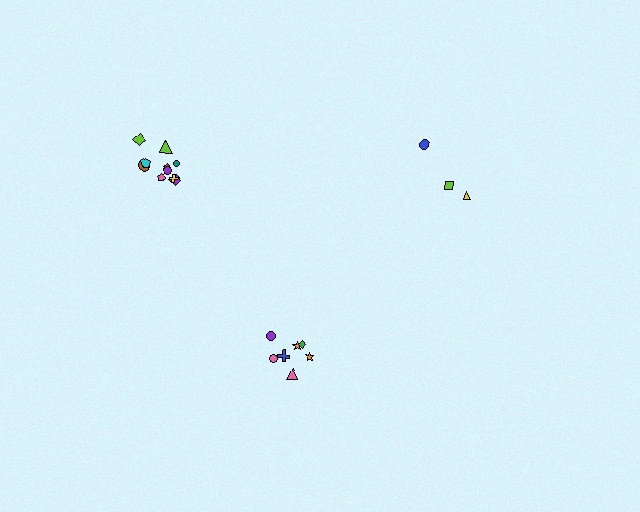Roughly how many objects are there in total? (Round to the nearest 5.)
Roughly 20 objects in total.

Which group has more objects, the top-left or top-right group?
The top-left group.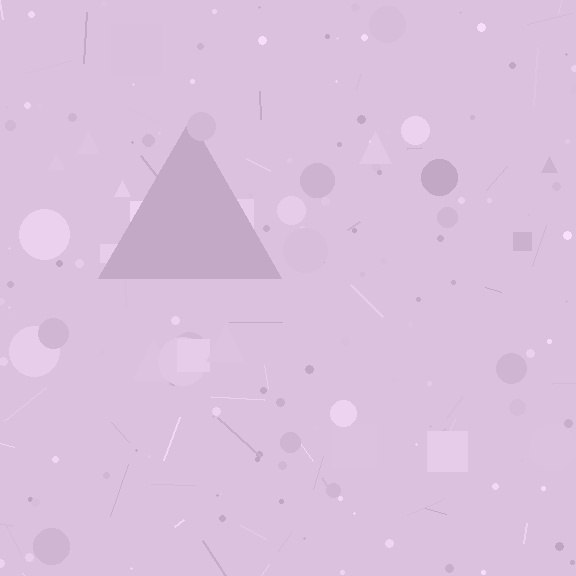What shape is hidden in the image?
A triangle is hidden in the image.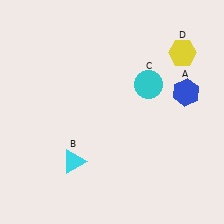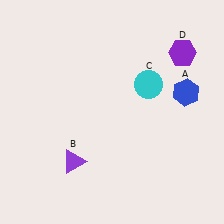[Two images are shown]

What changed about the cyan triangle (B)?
In Image 1, B is cyan. In Image 2, it changed to purple.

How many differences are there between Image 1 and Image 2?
There are 2 differences between the two images.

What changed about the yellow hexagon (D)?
In Image 1, D is yellow. In Image 2, it changed to purple.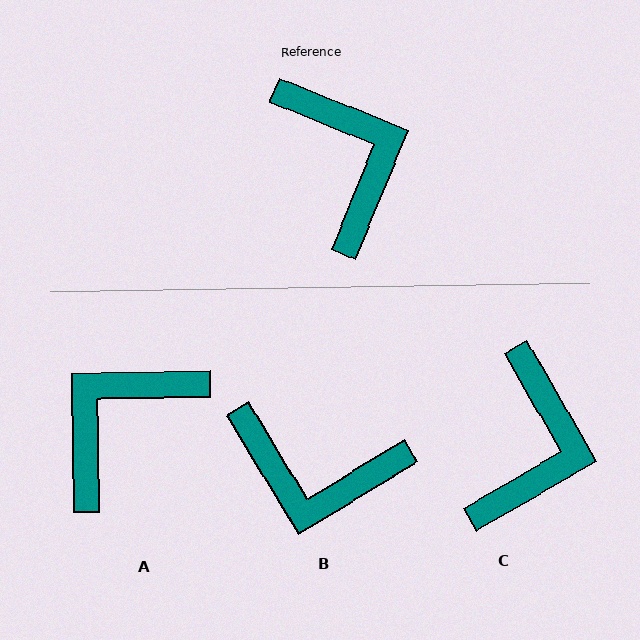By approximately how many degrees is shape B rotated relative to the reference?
Approximately 126 degrees clockwise.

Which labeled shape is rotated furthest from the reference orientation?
B, about 126 degrees away.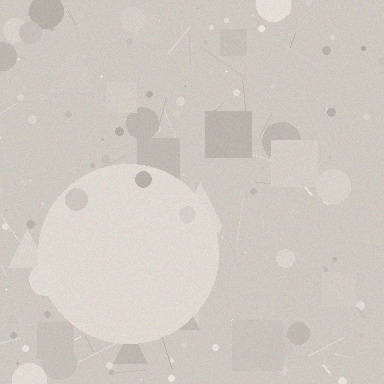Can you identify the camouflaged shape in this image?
The camouflaged shape is a circle.